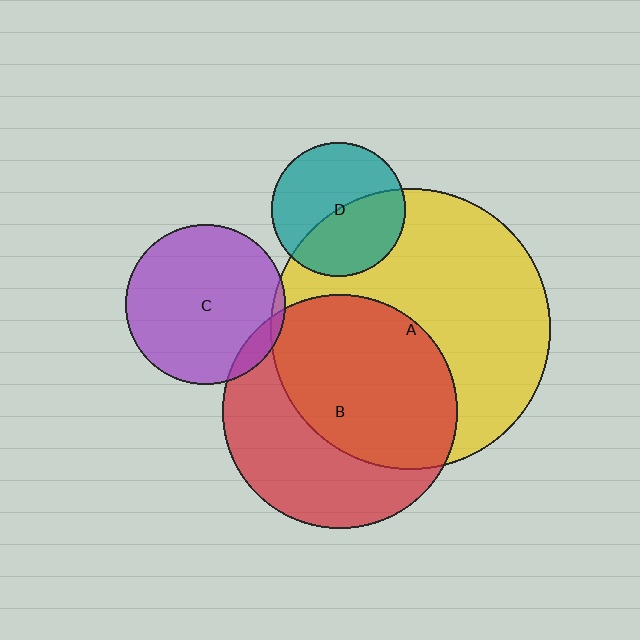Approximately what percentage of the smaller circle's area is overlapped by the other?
Approximately 5%.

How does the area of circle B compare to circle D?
Approximately 3.1 times.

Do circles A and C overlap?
Yes.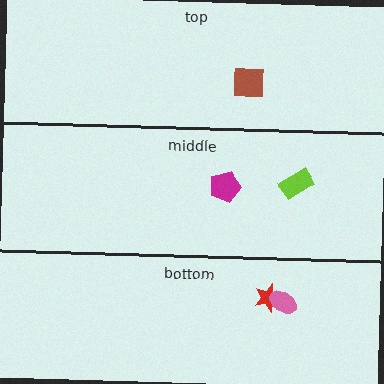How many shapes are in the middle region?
2.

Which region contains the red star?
The bottom region.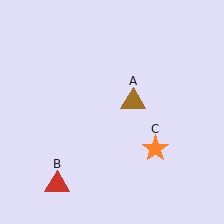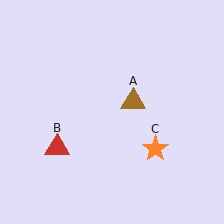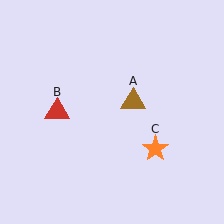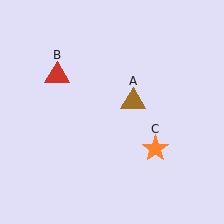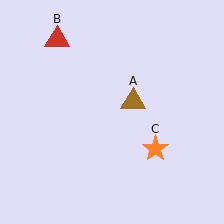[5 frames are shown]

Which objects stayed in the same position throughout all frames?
Brown triangle (object A) and orange star (object C) remained stationary.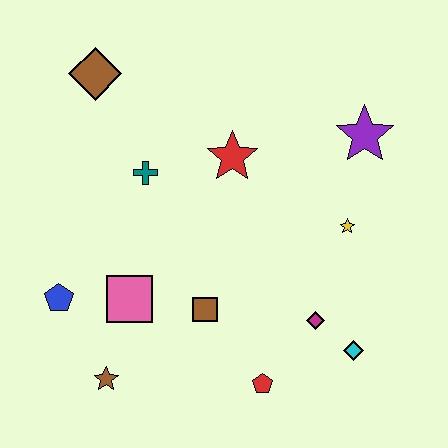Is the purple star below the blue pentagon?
No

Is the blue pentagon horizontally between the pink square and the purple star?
No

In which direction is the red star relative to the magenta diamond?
The red star is above the magenta diamond.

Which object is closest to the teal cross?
The red star is closest to the teal cross.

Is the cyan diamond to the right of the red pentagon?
Yes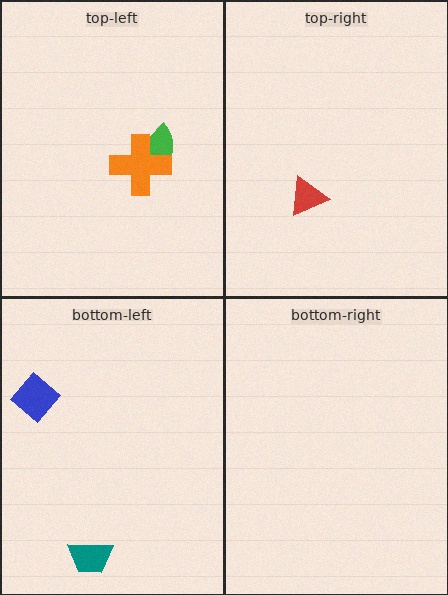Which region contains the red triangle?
The top-right region.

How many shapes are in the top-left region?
2.